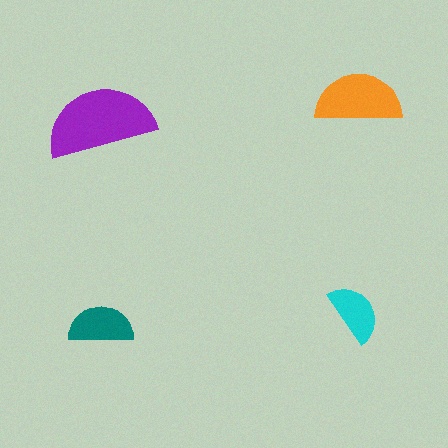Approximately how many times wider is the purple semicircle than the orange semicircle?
About 1.5 times wider.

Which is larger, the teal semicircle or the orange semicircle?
The orange one.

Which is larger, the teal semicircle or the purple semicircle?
The purple one.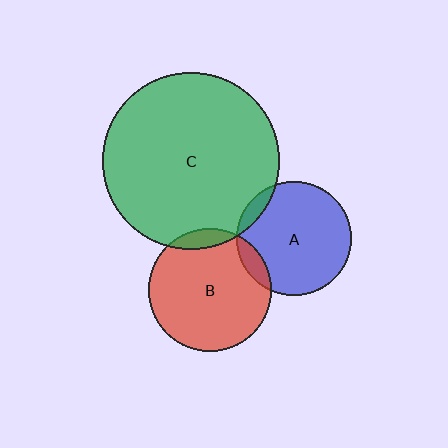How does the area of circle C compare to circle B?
Approximately 2.1 times.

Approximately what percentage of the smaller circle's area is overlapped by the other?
Approximately 10%.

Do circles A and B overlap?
Yes.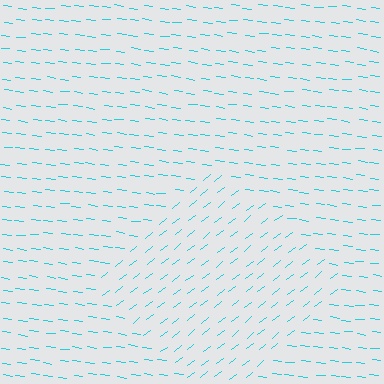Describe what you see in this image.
The image is filled with small cyan line segments. A diamond region in the image has lines oriented differently from the surrounding lines, creating a visible texture boundary.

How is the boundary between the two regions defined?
The boundary is defined purely by a change in line orientation (approximately 45 degrees difference). All lines are the same color and thickness.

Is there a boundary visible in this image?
Yes, there is a texture boundary formed by a change in line orientation.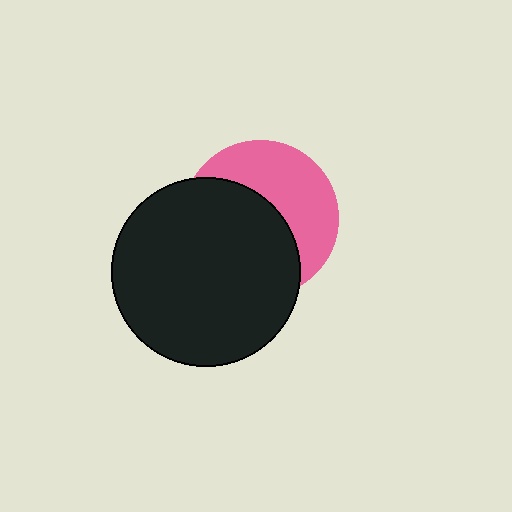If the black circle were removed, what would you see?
You would see the complete pink circle.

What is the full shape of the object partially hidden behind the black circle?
The partially hidden object is a pink circle.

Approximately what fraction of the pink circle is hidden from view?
Roughly 55% of the pink circle is hidden behind the black circle.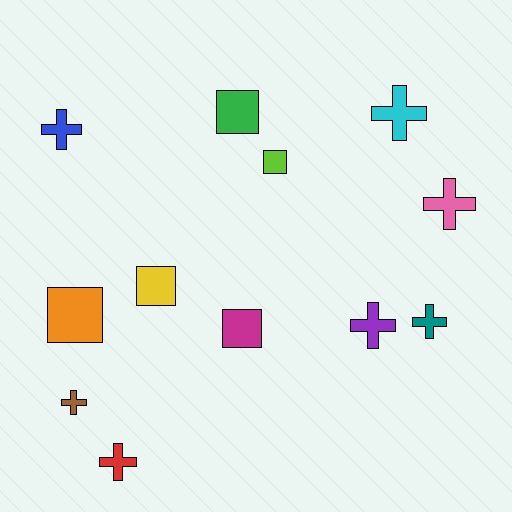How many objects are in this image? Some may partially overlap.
There are 12 objects.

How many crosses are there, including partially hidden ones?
There are 7 crosses.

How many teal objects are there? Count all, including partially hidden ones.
There is 1 teal object.